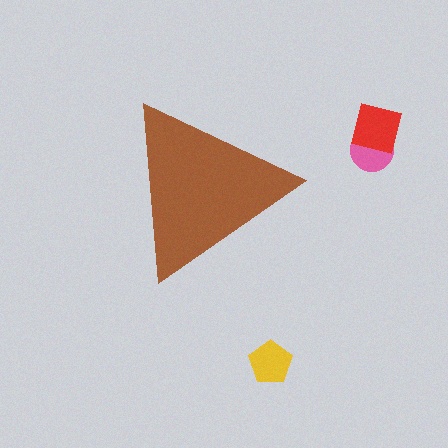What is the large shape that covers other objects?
A brown triangle.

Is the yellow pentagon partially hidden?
No, the yellow pentagon is fully visible.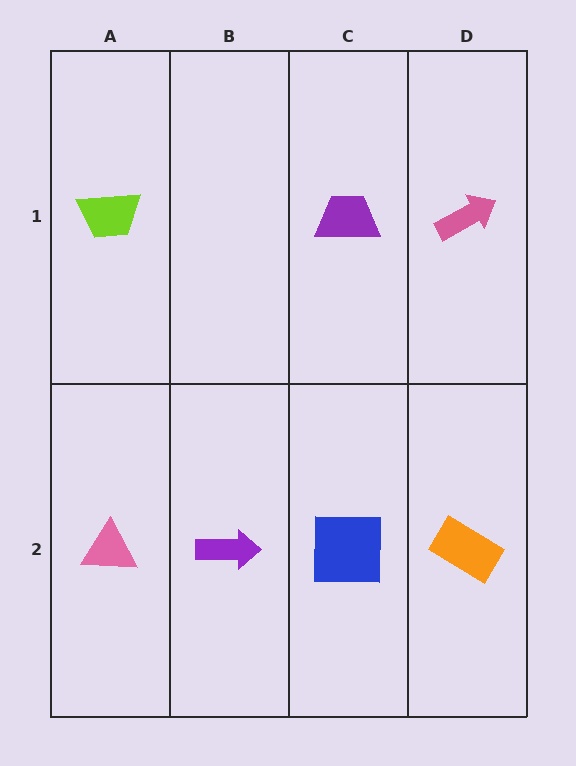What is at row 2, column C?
A blue square.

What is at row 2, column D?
An orange rectangle.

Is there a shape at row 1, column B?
No, that cell is empty.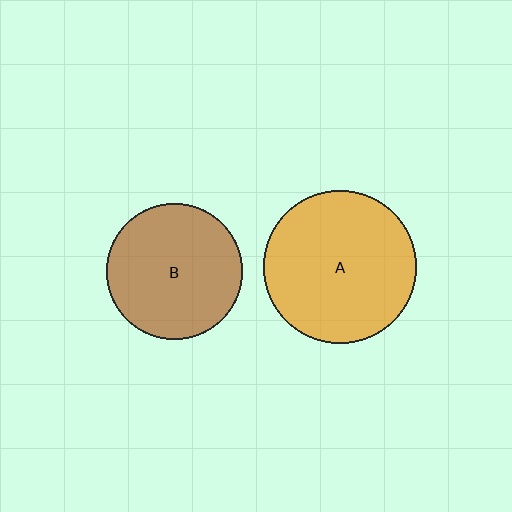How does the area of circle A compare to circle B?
Approximately 1.3 times.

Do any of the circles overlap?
No, none of the circles overlap.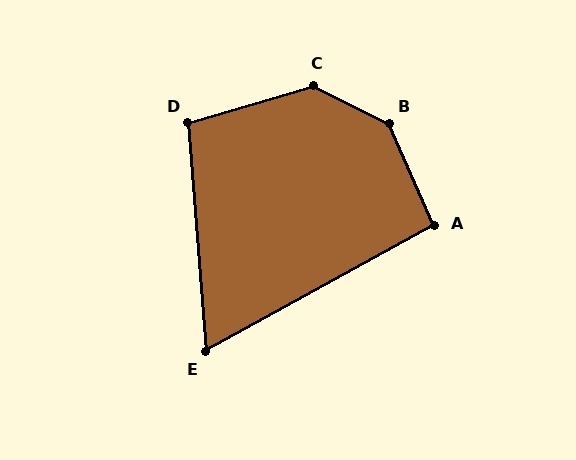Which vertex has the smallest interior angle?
E, at approximately 66 degrees.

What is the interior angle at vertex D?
Approximately 102 degrees (obtuse).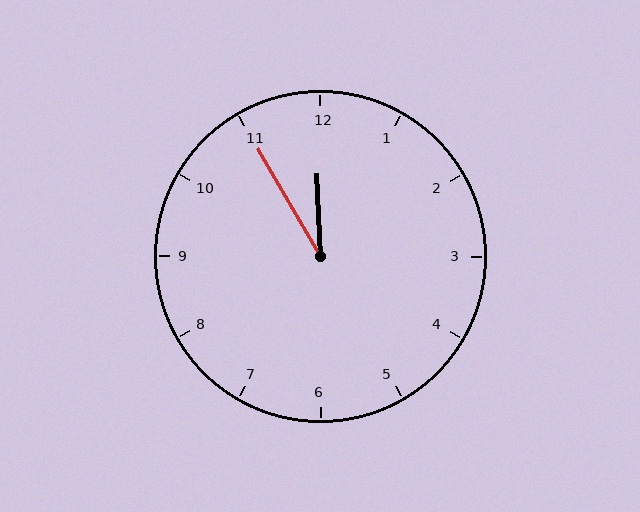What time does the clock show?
11:55.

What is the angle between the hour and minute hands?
Approximately 28 degrees.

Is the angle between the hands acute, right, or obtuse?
It is acute.